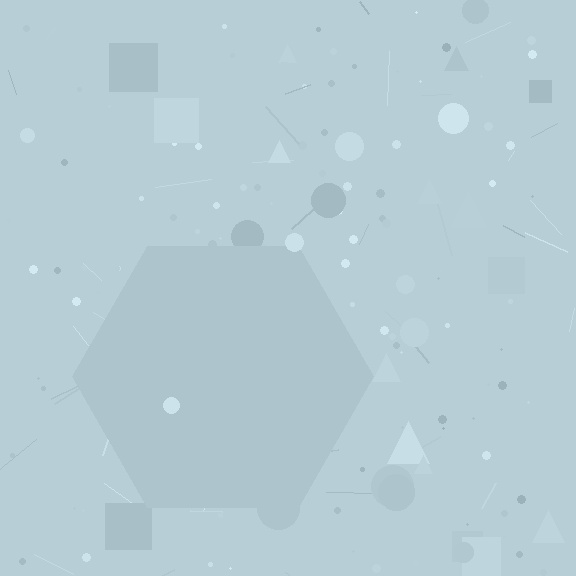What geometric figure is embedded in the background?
A hexagon is embedded in the background.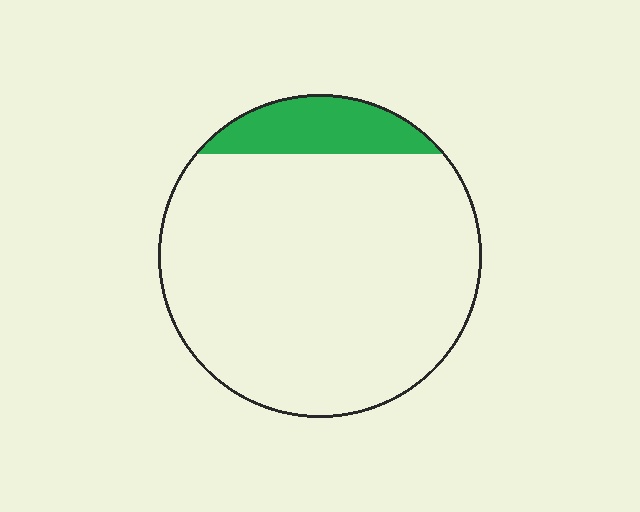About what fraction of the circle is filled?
About one eighth (1/8).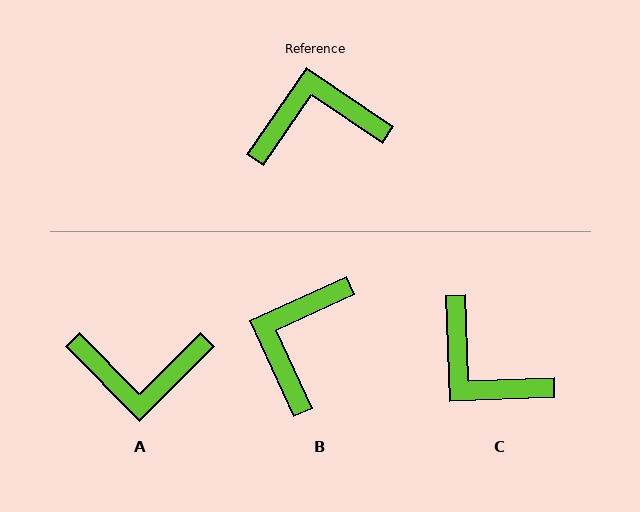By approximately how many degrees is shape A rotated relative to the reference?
Approximately 169 degrees counter-clockwise.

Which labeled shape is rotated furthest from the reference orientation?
A, about 169 degrees away.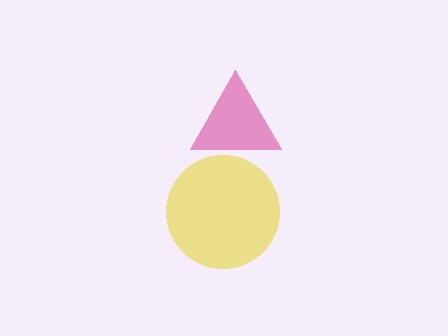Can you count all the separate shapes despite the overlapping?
Yes, there are 2 separate shapes.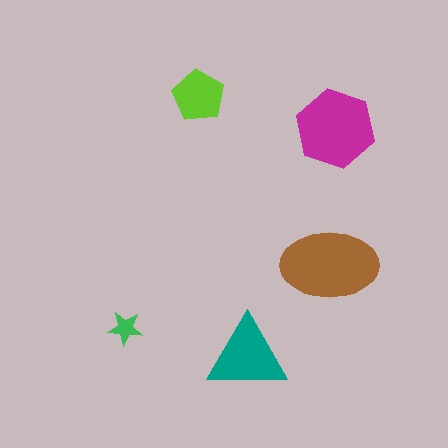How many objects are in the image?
There are 5 objects in the image.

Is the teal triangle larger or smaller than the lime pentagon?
Larger.